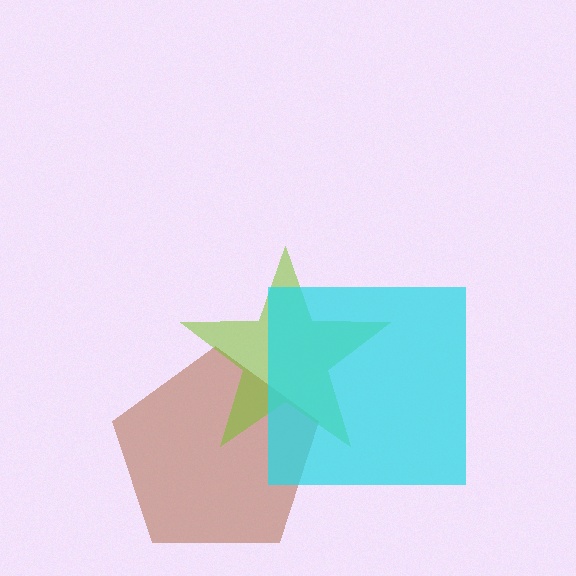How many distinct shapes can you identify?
There are 3 distinct shapes: a brown pentagon, a lime star, a cyan square.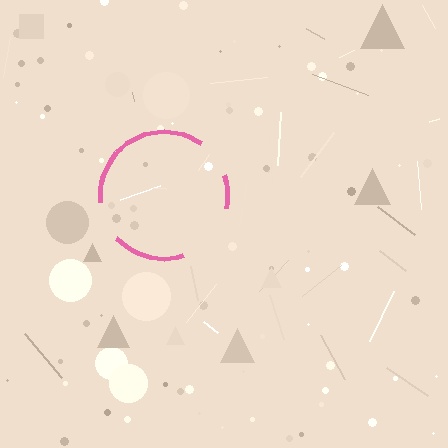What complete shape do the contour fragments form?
The contour fragments form a circle.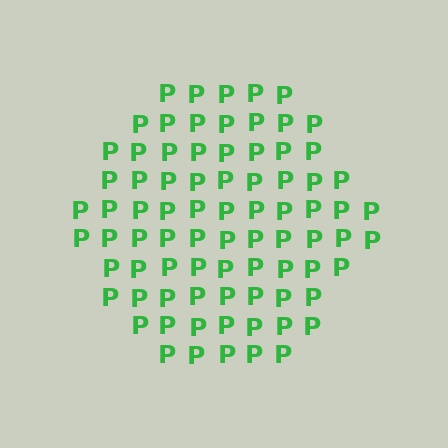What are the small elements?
The small elements are letter P's.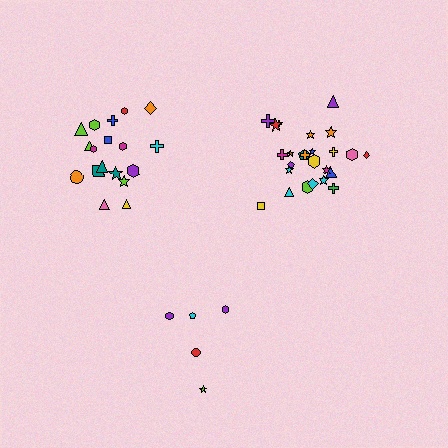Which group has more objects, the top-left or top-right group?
The top-right group.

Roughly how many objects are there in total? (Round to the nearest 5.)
Roughly 50 objects in total.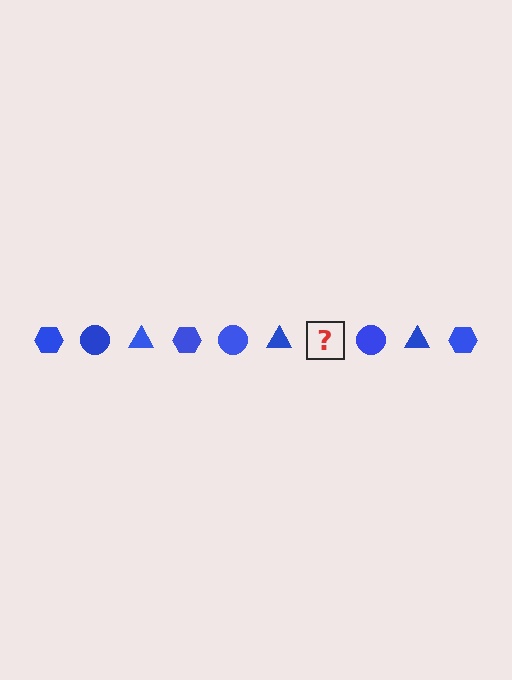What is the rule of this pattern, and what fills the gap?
The rule is that the pattern cycles through hexagon, circle, triangle shapes in blue. The gap should be filled with a blue hexagon.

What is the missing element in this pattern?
The missing element is a blue hexagon.